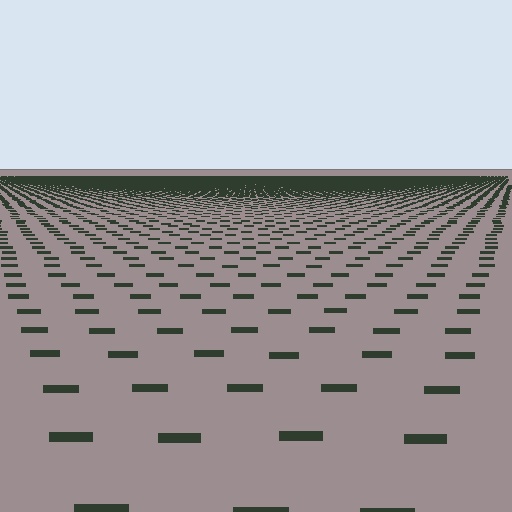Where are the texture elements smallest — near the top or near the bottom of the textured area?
Near the top.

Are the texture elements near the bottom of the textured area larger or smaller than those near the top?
Larger. Near the bottom, elements are closer to the viewer and appear at a bigger on-screen size.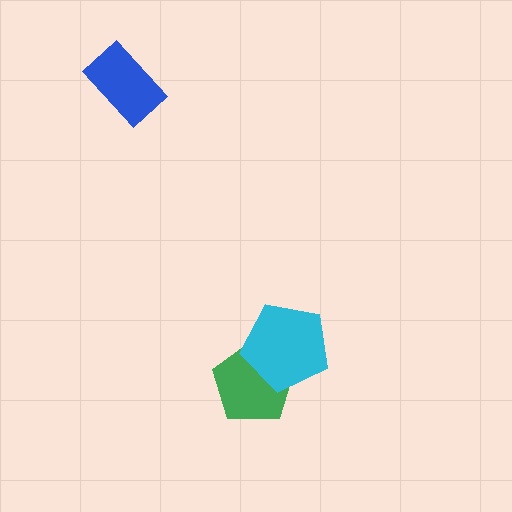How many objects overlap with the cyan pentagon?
1 object overlaps with the cyan pentagon.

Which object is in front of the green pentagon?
The cyan pentagon is in front of the green pentagon.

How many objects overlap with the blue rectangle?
0 objects overlap with the blue rectangle.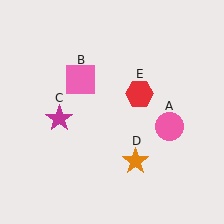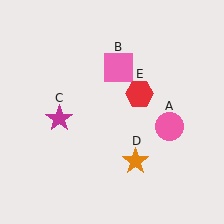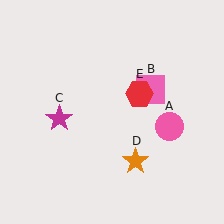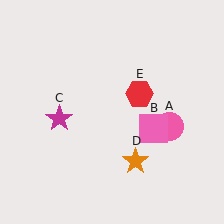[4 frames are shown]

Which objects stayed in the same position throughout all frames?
Pink circle (object A) and magenta star (object C) and orange star (object D) and red hexagon (object E) remained stationary.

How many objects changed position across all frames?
1 object changed position: pink square (object B).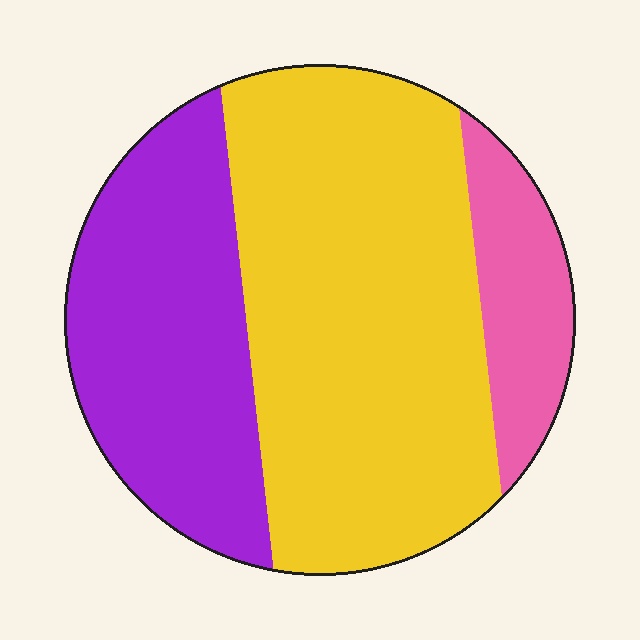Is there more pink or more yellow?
Yellow.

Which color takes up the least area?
Pink, at roughly 15%.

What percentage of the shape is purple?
Purple covers about 30% of the shape.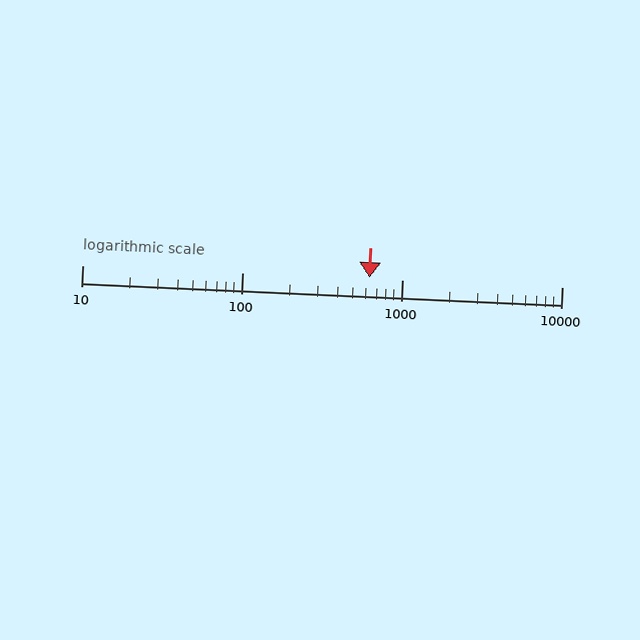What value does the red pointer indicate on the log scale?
The pointer indicates approximately 630.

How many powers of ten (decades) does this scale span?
The scale spans 3 decades, from 10 to 10000.